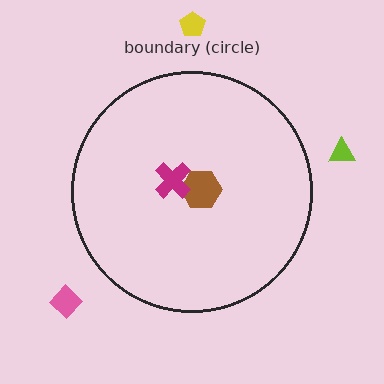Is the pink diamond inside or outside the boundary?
Outside.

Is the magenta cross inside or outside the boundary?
Inside.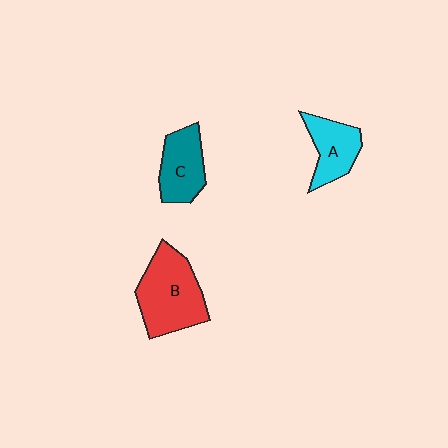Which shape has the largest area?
Shape B (red).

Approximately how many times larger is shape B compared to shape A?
Approximately 1.7 times.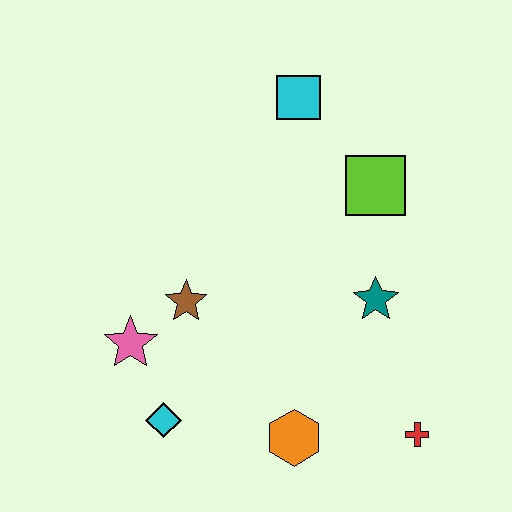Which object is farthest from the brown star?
The red cross is farthest from the brown star.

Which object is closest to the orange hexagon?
The red cross is closest to the orange hexagon.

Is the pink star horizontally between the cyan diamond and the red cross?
No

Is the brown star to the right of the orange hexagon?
No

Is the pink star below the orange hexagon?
No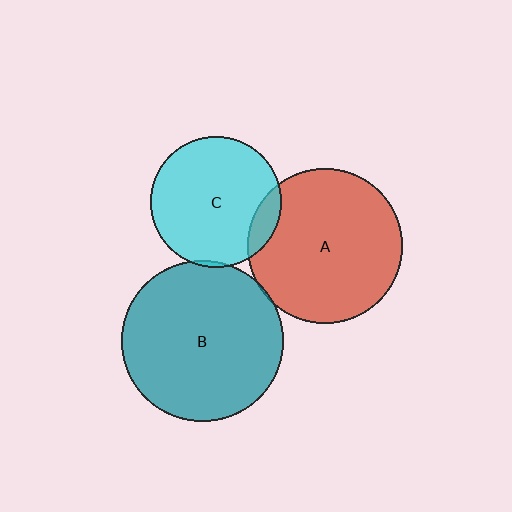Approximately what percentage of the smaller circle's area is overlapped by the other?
Approximately 10%.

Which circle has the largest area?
Circle B (teal).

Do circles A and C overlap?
Yes.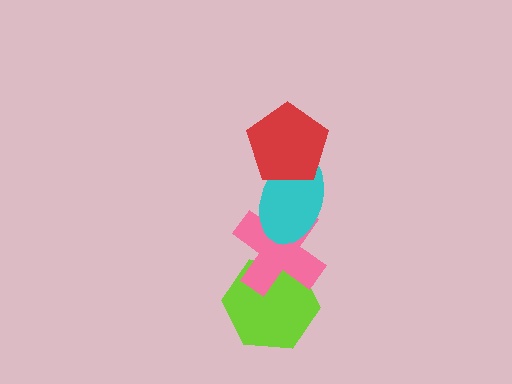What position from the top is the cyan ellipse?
The cyan ellipse is 2nd from the top.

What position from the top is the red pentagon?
The red pentagon is 1st from the top.